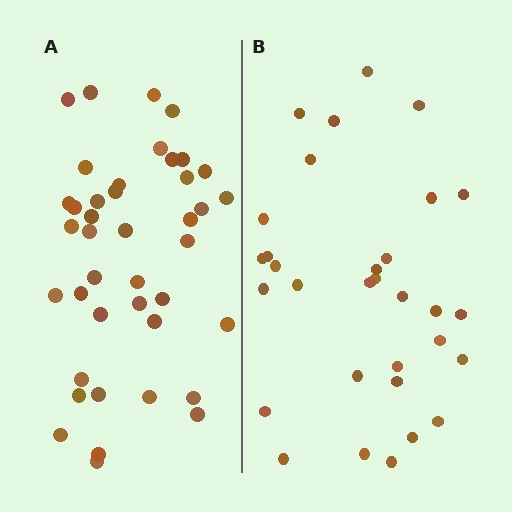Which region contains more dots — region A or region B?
Region A (the left region) has more dots.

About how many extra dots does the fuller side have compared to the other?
Region A has roughly 10 or so more dots than region B.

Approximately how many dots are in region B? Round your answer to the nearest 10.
About 30 dots. (The exact count is 31, which rounds to 30.)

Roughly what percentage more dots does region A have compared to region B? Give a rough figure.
About 30% more.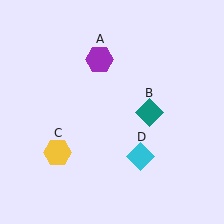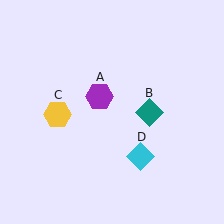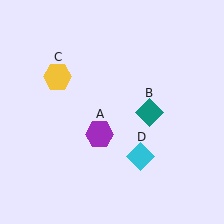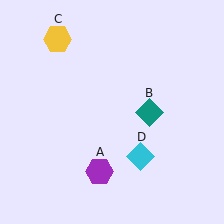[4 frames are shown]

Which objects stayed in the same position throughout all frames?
Teal diamond (object B) and cyan diamond (object D) remained stationary.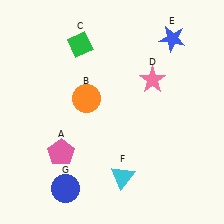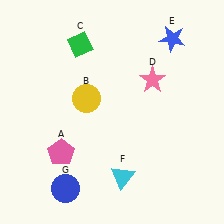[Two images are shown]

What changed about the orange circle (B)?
In Image 1, B is orange. In Image 2, it changed to yellow.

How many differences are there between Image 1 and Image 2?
There is 1 difference between the two images.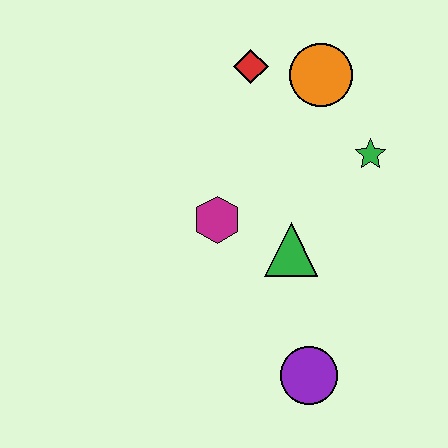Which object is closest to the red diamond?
The orange circle is closest to the red diamond.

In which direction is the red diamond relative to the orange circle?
The red diamond is to the left of the orange circle.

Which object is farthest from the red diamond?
The purple circle is farthest from the red diamond.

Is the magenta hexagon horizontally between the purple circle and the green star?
No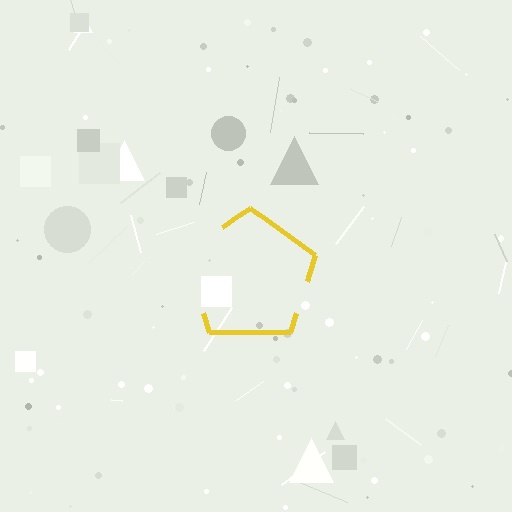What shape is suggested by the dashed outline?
The dashed outline suggests a pentagon.